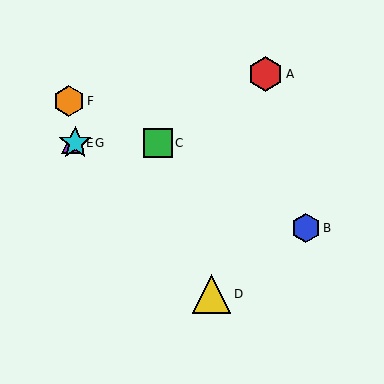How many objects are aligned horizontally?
3 objects (C, E, G) are aligned horizontally.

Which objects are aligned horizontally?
Objects C, E, G are aligned horizontally.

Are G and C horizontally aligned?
Yes, both are at y≈143.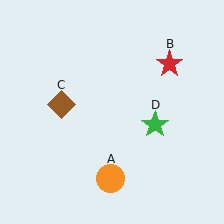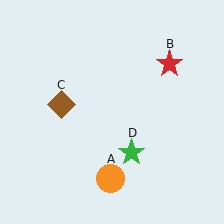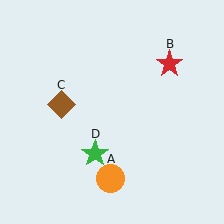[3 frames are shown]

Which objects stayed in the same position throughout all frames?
Orange circle (object A) and red star (object B) and brown diamond (object C) remained stationary.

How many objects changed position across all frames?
1 object changed position: green star (object D).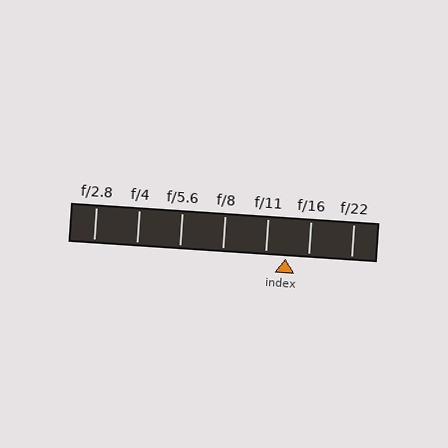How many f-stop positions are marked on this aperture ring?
There are 7 f-stop positions marked.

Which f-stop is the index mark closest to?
The index mark is closest to f/11.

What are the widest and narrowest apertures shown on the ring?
The widest aperture shown is f/2.8 and the narrowest is f/22.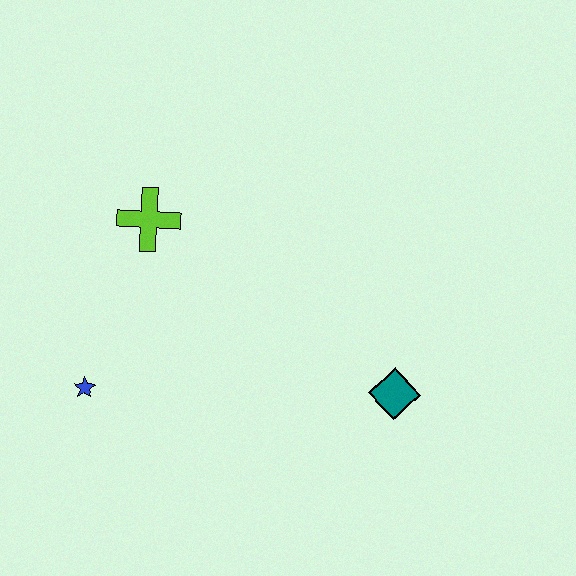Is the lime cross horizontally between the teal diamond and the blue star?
Yes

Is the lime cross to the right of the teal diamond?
No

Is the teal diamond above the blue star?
Yes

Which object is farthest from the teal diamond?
The blue star is farthest from the teal diamond.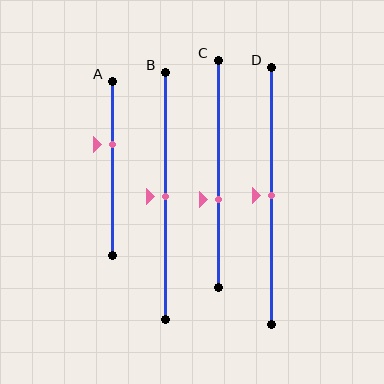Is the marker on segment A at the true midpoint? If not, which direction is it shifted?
No, the marker on segment A is shifted upward by about 14% of the segment length.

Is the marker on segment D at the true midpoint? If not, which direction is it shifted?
Yes, the marker on segment D is at the true midpoint.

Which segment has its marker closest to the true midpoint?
Segment B has its marker closest to the true midpoint.